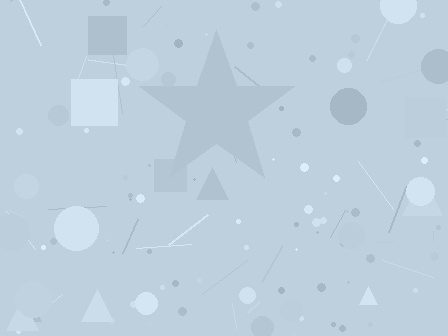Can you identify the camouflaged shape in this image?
The camouflaged shape is a star.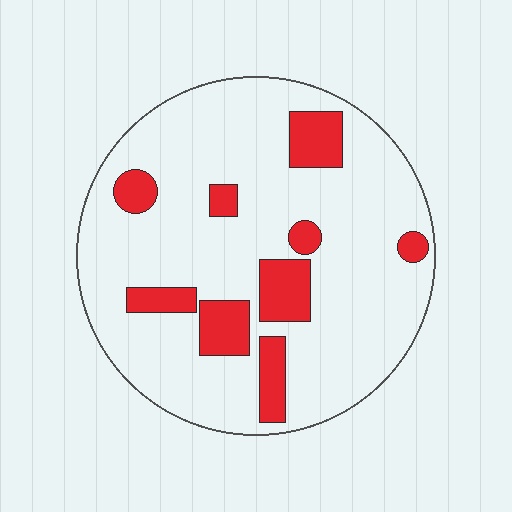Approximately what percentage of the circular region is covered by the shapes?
Approximately 15%.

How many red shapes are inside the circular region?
9.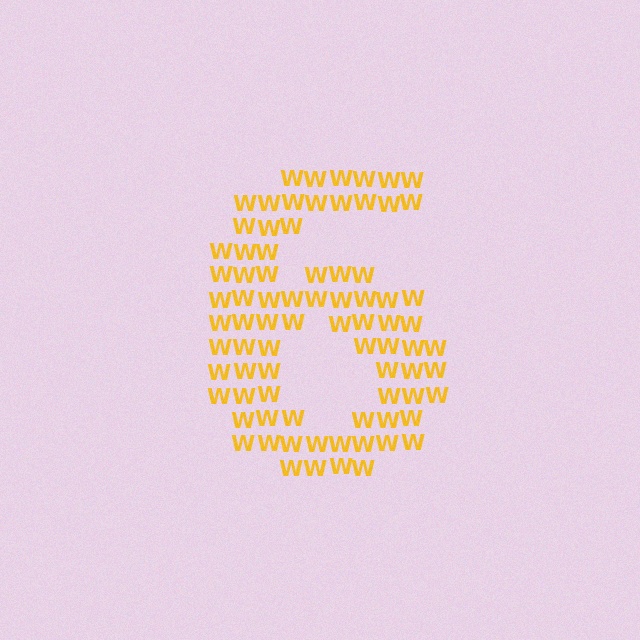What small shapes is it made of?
It is made of small letter W's.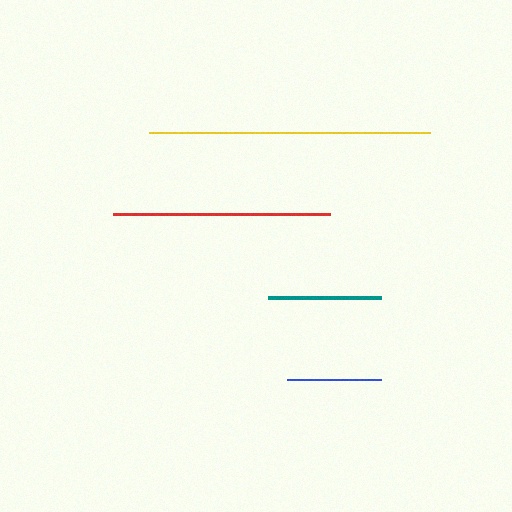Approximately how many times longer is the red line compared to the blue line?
The red line is approximately 2.3 times the length of the blue line.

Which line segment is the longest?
The yellow line is the longest at approximately 281 pixels.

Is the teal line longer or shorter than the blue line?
The teal line is longer than the blue line.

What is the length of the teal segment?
The teal segment is approximately 113 pixels long.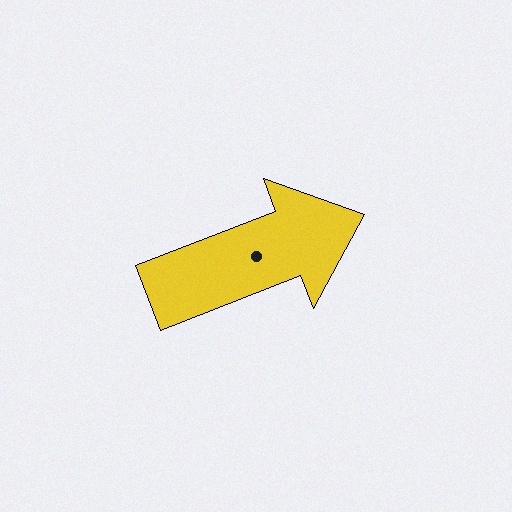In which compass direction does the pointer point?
East.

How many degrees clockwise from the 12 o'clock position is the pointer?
Approximately 69 degrees.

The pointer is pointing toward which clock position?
Roughly 2 o'clock.